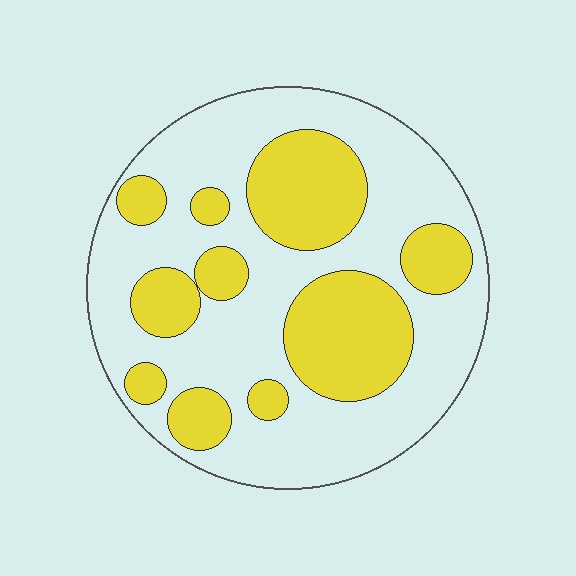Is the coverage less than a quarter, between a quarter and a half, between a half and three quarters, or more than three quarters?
Between a quarter and a half.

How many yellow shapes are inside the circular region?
10.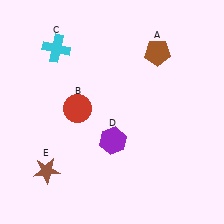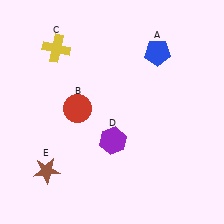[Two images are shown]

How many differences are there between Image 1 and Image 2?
There are 2 differences between the two images.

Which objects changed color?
A changed from brown to blue. C changed from cyan to yellow.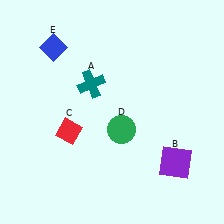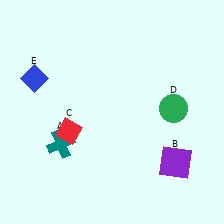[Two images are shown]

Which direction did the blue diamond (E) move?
The blue diamond (E) moved down.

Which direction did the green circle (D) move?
The green circle (D) moved right.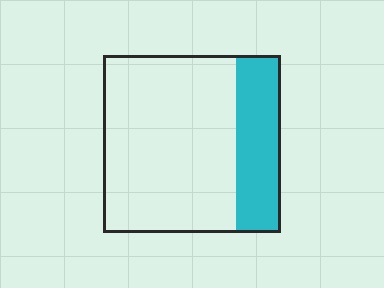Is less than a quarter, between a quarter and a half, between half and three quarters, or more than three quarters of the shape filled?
Between a quarter and a half.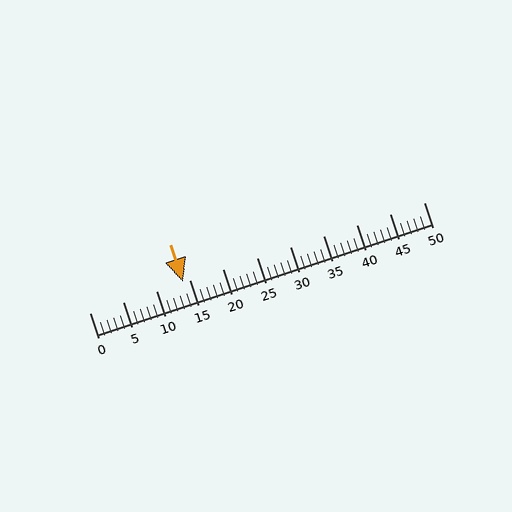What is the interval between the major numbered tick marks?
The major tick marks are spaced 5 units apart.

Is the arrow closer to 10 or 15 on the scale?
The arrow is closer to 15.